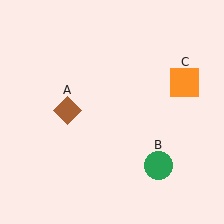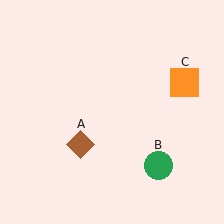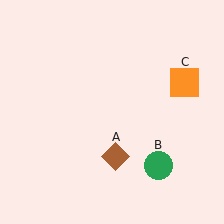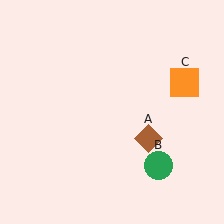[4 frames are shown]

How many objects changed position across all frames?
1 object changed position: brown diamond (object A).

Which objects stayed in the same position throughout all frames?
Green circle (object B) and orange square (object C) remained stationary.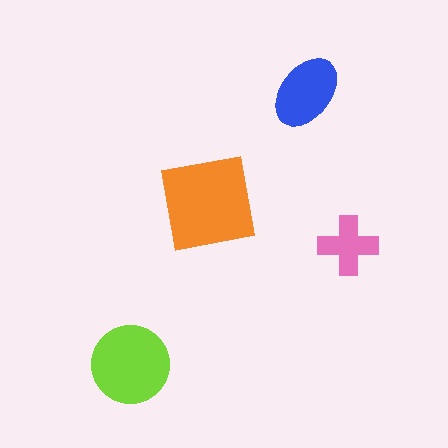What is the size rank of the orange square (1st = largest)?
1st.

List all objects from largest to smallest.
The orange square, the lime circle, the blue ellipse, the pink cross.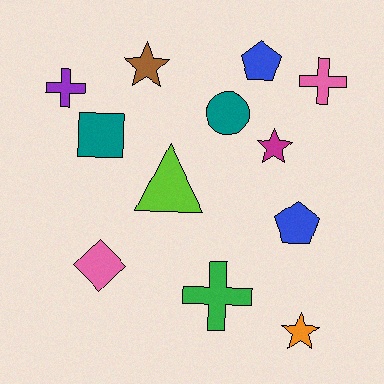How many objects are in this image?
There are 12 objects.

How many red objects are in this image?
There are no red objects.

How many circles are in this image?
There is 1 circle.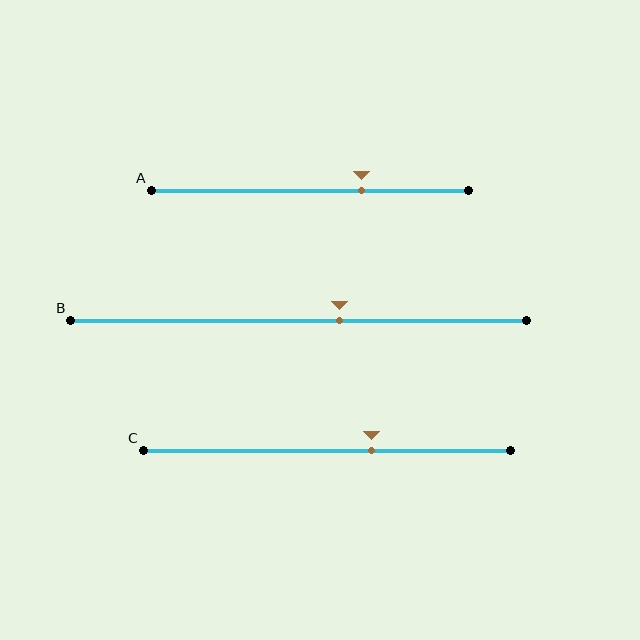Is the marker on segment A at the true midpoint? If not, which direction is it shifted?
No, the marker on segment A is shifted to the right by about 16% of the segment length.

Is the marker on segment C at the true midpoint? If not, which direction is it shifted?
No, the marker on segment C is shifted to the right by about 12% of the segment length.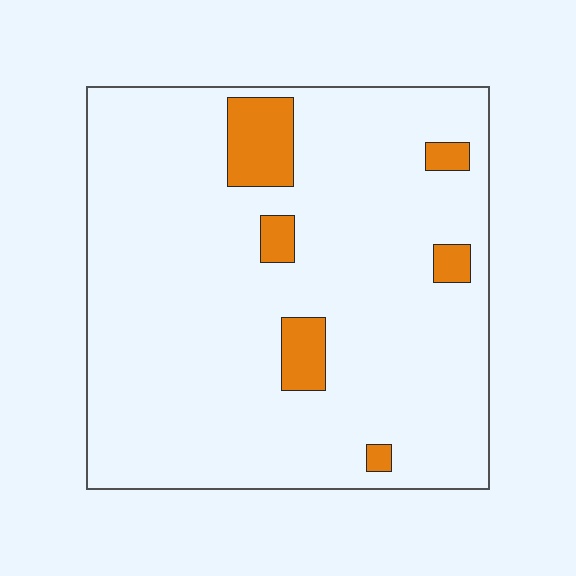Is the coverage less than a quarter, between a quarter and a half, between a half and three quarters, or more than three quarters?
Less than a quarter.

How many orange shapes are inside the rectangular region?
6.